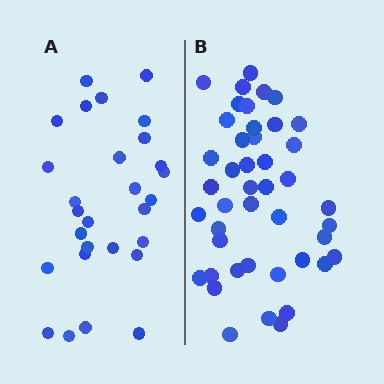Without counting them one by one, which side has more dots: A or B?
Region B (the right region) has more dots.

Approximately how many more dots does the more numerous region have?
Region B has approximately 15 more dots than region A.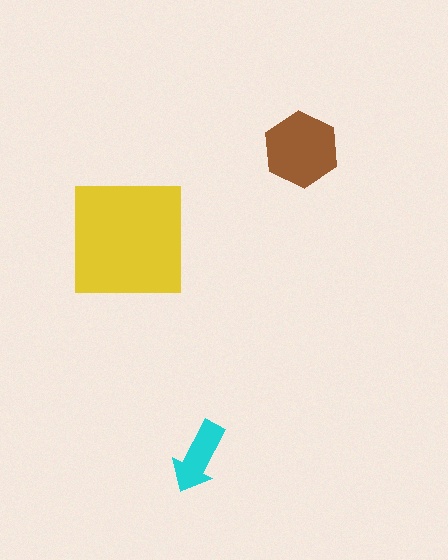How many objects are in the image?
There are 3 objects in the image.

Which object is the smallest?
The cyan arrow.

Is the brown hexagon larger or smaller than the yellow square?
Smaller.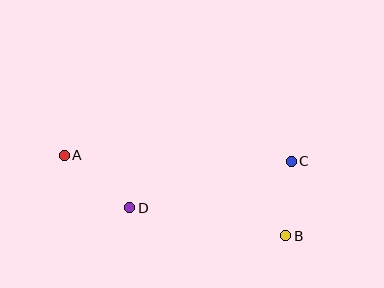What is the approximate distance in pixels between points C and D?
The distance between C and D is approximately 168 pixels.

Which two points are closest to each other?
Points B and C are closest to each other.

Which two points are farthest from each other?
Points A and B are farthest from each other.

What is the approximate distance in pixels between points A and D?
The distance between A and D is approximately 84 pixels.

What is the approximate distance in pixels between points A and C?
The distance between A and C is approximately 227 pixels.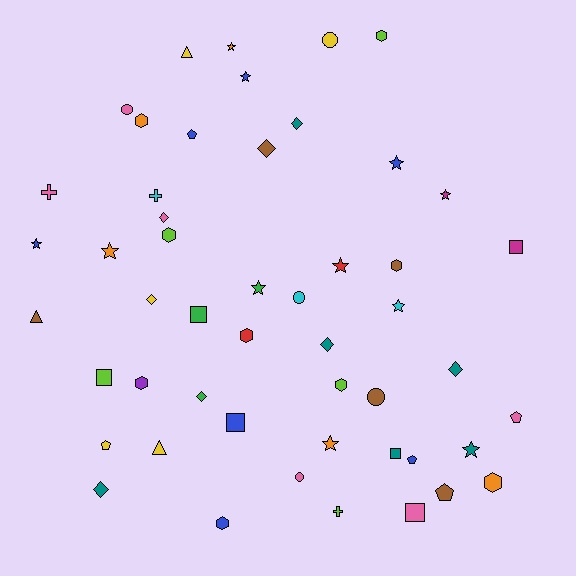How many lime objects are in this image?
There are 5 lime objects.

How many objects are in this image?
There are 50 objects.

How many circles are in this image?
There are 5 circles.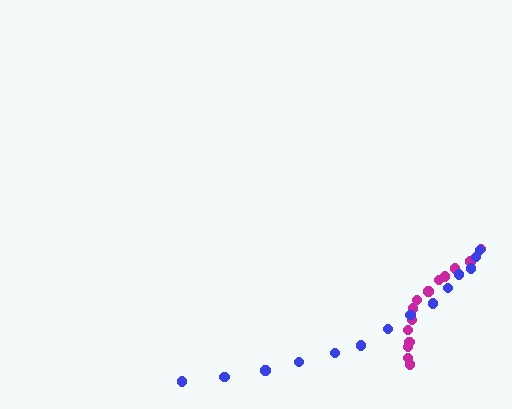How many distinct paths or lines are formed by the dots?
There are 2 distinct paths.